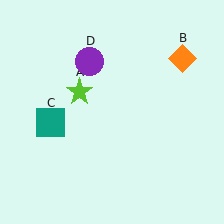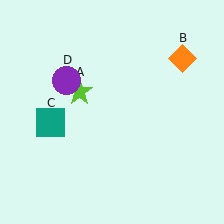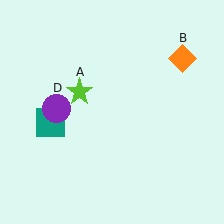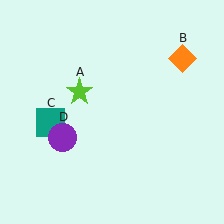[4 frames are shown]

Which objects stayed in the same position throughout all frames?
Lime star (object A) and orange diamond (object B) and teal square (object C) remained stationary.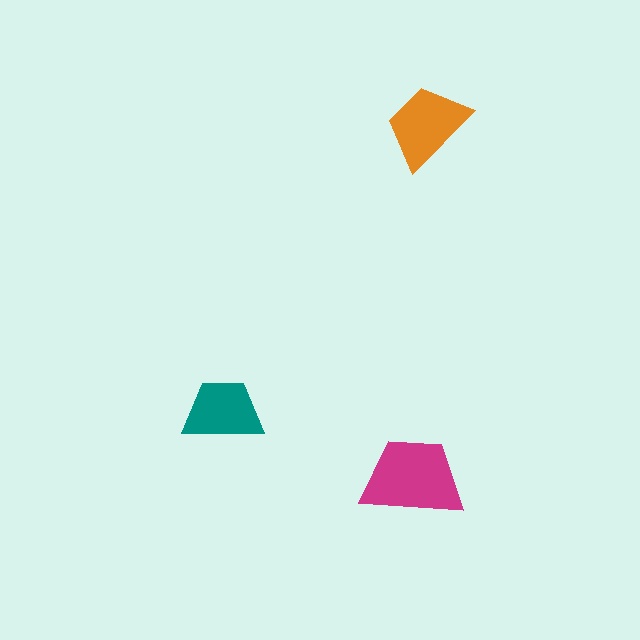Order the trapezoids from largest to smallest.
the magenta one, the orange one, the teal one.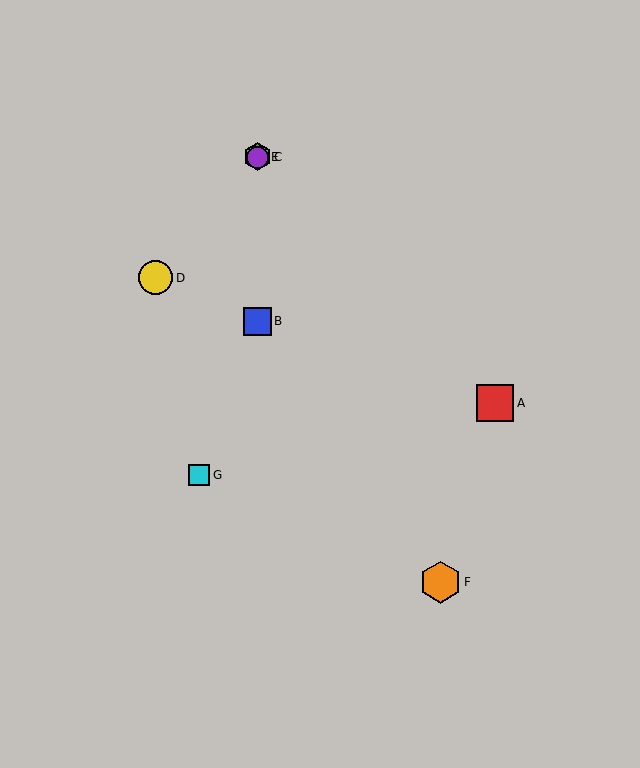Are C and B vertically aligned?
Yes, both are at x≈257.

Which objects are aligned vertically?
Objects B, C, E are aligned vertically.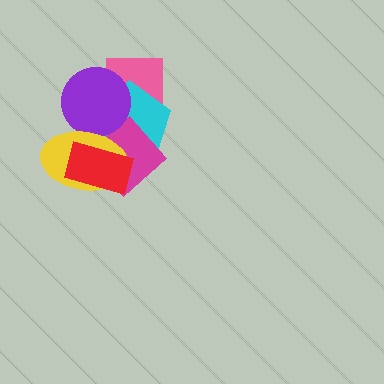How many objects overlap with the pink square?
2 objects overlap with the pink square.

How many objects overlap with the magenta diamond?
4 objects overlap with the magenta diamond.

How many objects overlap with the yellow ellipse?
4 objects overlap with the yellow ellipse.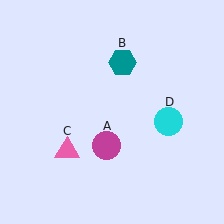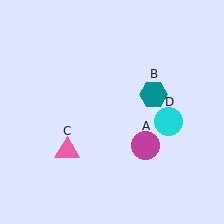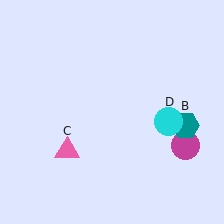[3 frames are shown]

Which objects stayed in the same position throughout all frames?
Pink triangle (object C) and cyan circle (object D) remained stationary.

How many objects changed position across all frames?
2 objects changed position: magenta circle (object A), teal hexagon (object B).